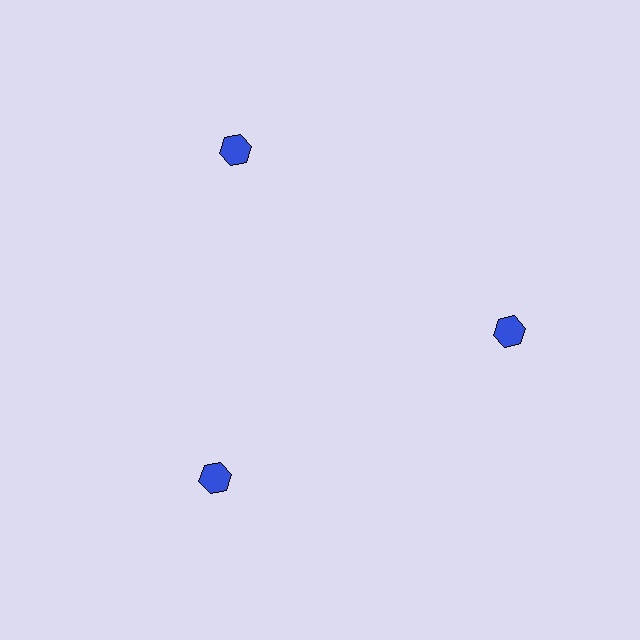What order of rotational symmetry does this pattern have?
This pattern has 3-fold rotational symmetry.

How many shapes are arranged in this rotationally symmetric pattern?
There are 3 shapes, arranged in 3 groups of 1.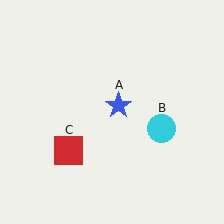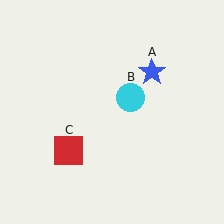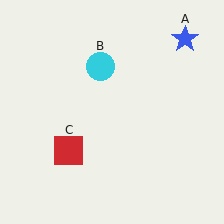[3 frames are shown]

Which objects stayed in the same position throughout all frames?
Red square (object C) remained stationary.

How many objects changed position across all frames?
2 objects changed position: blue star (object A), cyan circle (object B).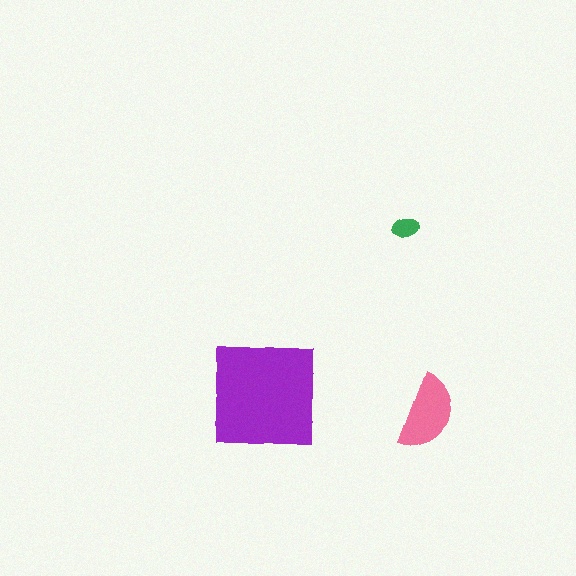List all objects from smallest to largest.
The green ellipse, the pink semicircle, the purple square.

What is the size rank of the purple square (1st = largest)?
1st.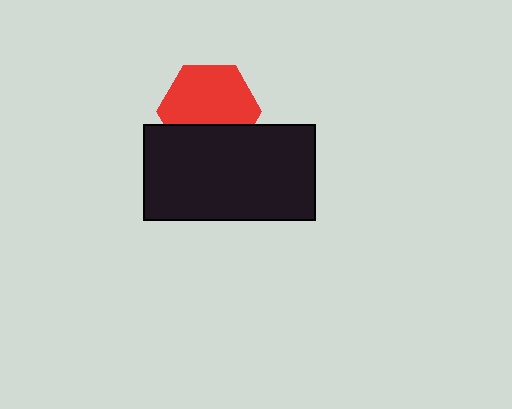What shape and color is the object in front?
The object in front is a black rectangle.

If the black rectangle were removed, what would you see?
You would see the complete red hexagon.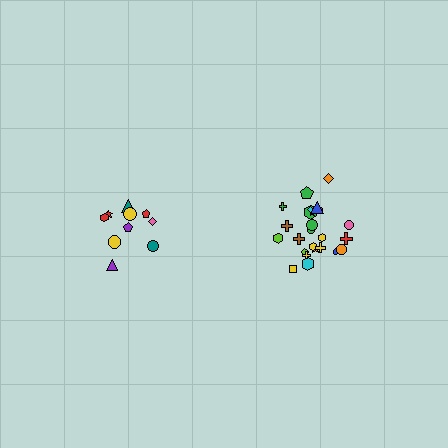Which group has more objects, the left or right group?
The right group.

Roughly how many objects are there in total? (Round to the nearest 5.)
Roughly 35 objects in total.